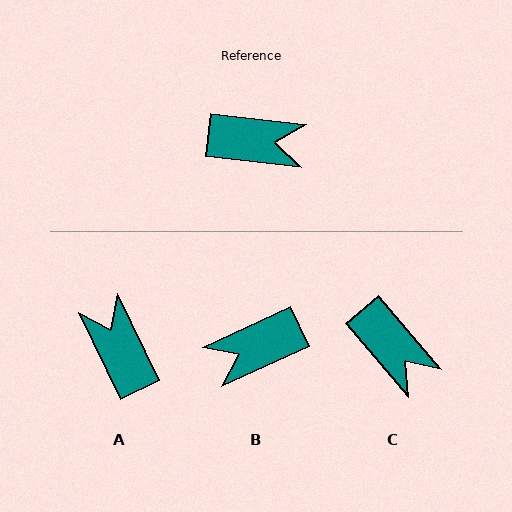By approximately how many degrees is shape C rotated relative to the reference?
Approximately 43 degrees clockwise.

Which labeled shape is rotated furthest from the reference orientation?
B, about 149 degrees away.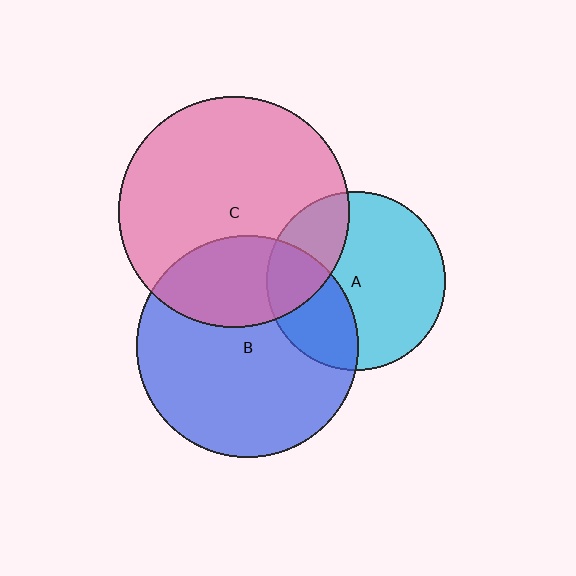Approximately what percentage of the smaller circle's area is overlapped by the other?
Approximately 25%.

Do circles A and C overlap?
Yes.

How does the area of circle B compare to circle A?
Approximately 1.5 times.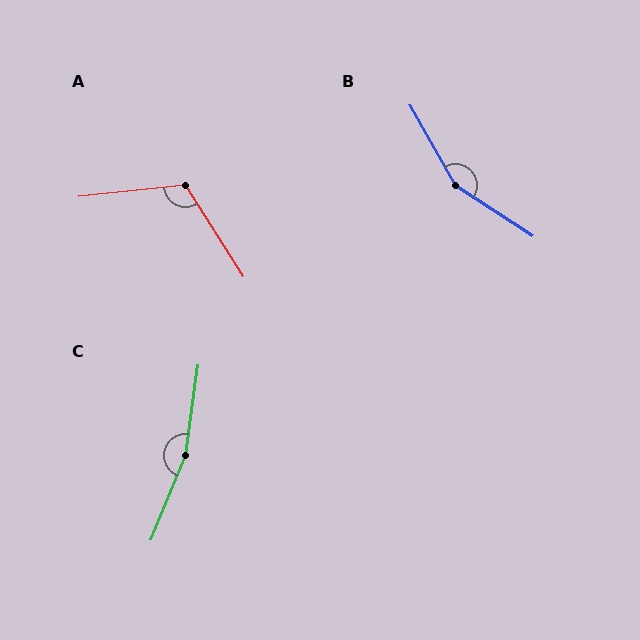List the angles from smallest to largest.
A (116°), B (153°), C (165°).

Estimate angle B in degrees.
Approximately 153 degrees.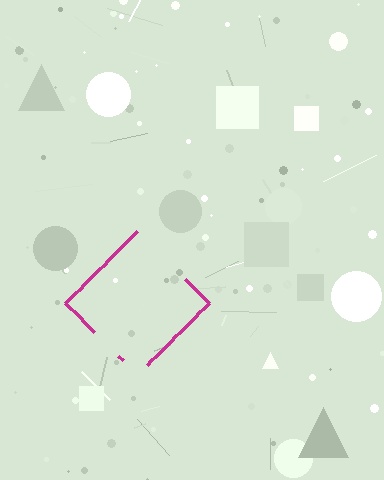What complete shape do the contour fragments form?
The contour fragments form a diamond.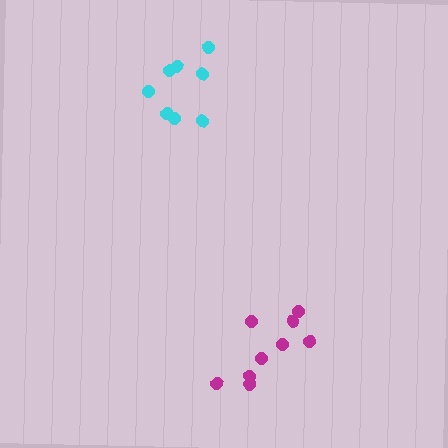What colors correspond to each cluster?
The clusters are colored: cyan, magenta.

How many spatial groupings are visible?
There are 2 spatial groupings.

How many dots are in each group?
Group 1: 8 dots, Group 2: 9 dots (17 total).